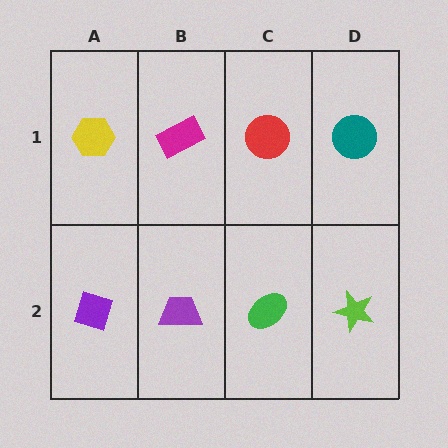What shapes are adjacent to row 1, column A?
A purple diamond (row 2, column A), a magenta rectangle (row 1, column B).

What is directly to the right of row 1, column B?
A red circle.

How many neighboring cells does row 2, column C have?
3.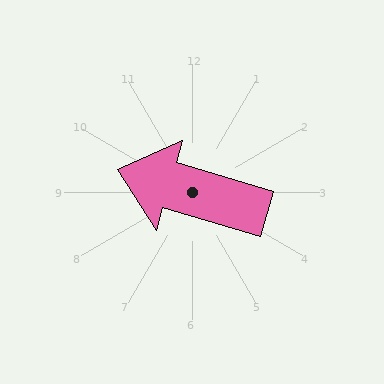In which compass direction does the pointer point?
West.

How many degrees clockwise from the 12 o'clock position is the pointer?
Approximately 287 degrees.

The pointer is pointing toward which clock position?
Roughly 10 o'clock.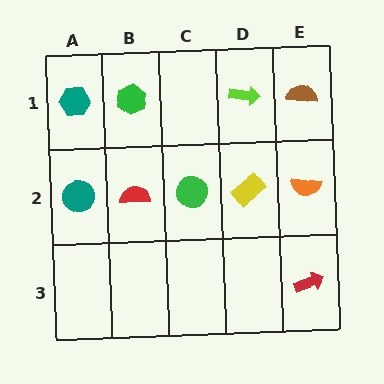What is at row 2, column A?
A teal circle.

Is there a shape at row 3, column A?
No, that cell is empty.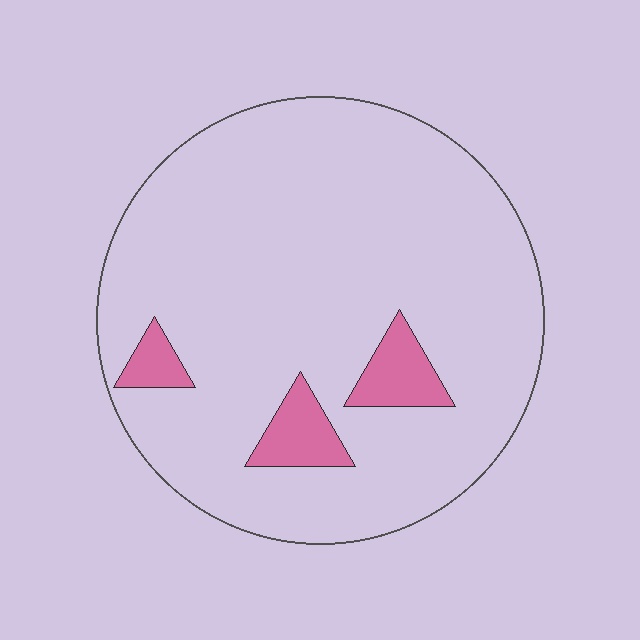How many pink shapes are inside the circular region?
3.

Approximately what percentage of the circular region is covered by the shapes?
Approximately 10%.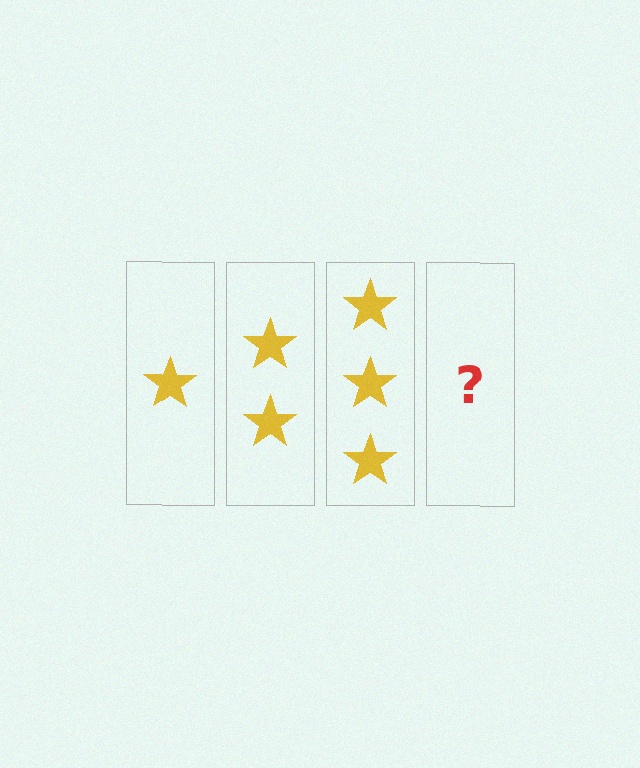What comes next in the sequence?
The next element should be 4 stars.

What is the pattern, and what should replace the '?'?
The pattern is that each step adds one more star. The '?' should be 4 stars.